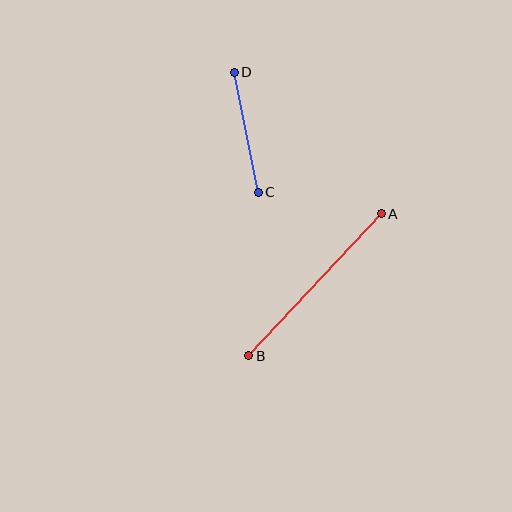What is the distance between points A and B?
The distance is approximately 194 pixels.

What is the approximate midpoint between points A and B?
The midpoint is at approximately (315, 285) pixels.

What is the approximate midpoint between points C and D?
The midpoint is at approximately (246, 132) pixels.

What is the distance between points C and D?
The distance is approximately 123 pixels.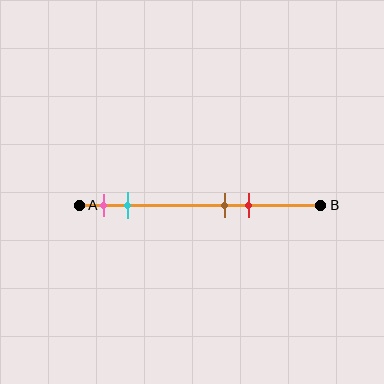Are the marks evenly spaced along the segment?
No, the marks are not evenly spaced.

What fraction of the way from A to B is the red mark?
The red mark is approximately 70% (0.7) of the way from A to B.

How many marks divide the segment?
There are 4 marks dividing the segment.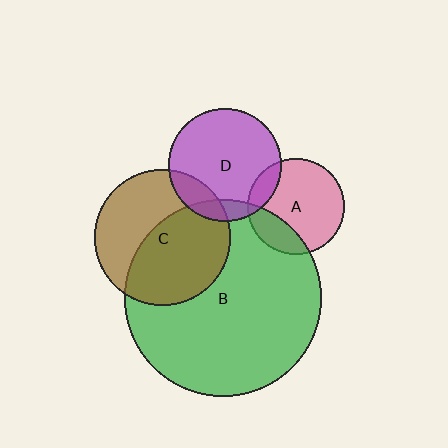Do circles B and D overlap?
Yes.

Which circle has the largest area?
Circle B (green).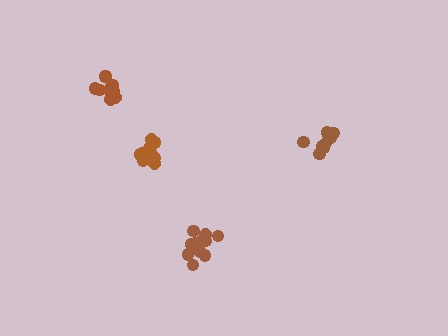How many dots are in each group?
Group 1: 10 dots, Group 2: 15 dots, Group 3: 12 dots, Group 4: 10 dots (47 total).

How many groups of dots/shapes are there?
There are 4 groups.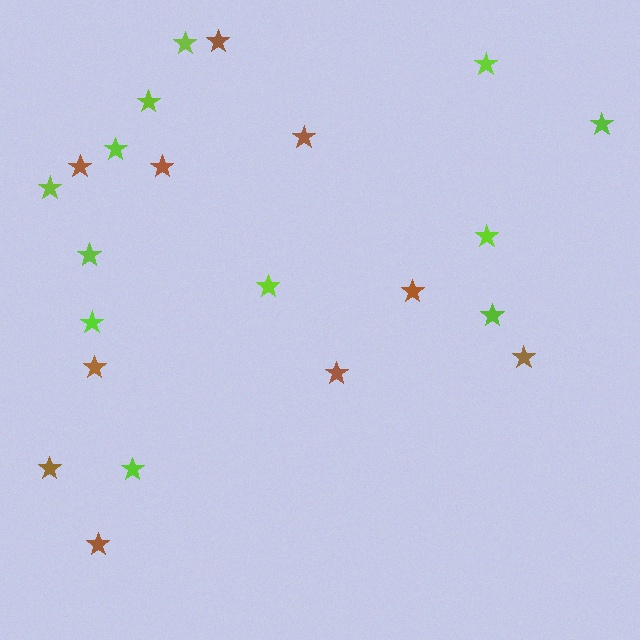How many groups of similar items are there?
There are 2 groups: one group of brown stars (10) and one group of lime stars (12).